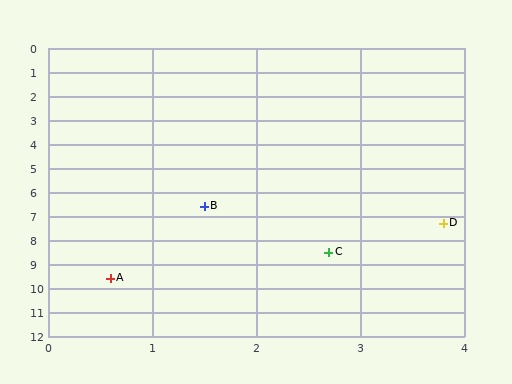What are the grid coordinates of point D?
Point D is at approximately (3.8, 7.3).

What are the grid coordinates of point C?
Point C is at approximately (2.7, 8.5).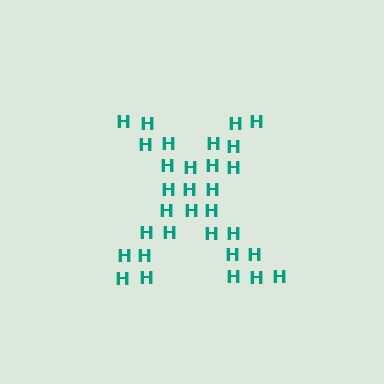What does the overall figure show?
The overall figure shows the letter X.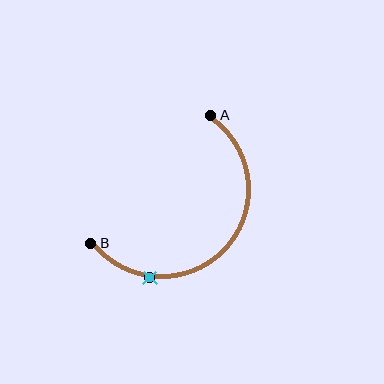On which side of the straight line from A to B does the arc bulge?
The arc bulges below and to the right of the straight line connecting A and B.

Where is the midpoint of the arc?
The arc midpoint is the point on the curve farthest from the straight line joining A and B. It sits below and to the right of that line.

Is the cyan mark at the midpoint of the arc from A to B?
No. The cyan mark lies on the arc but is closer to endpoint B. The arc midpoint would be at the point on the curve equidistant along the arc from both A and B.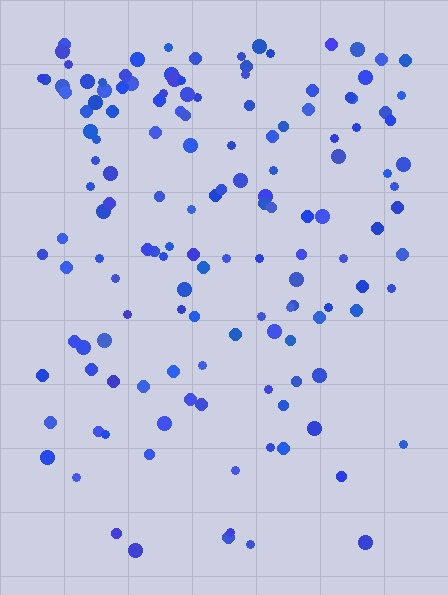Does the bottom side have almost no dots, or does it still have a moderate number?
Still a moderate number, just noticeably fewer than the top.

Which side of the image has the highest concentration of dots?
The top.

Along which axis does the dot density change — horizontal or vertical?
Vertical.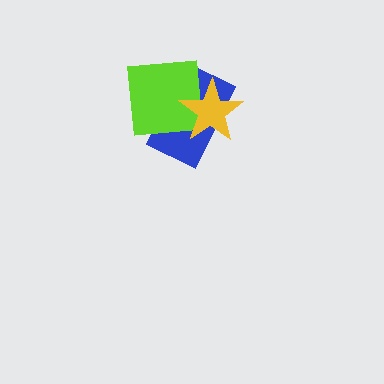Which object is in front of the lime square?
The yellow star is in front of the lime square.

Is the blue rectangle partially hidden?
Yes, it is partially covered by another shape.